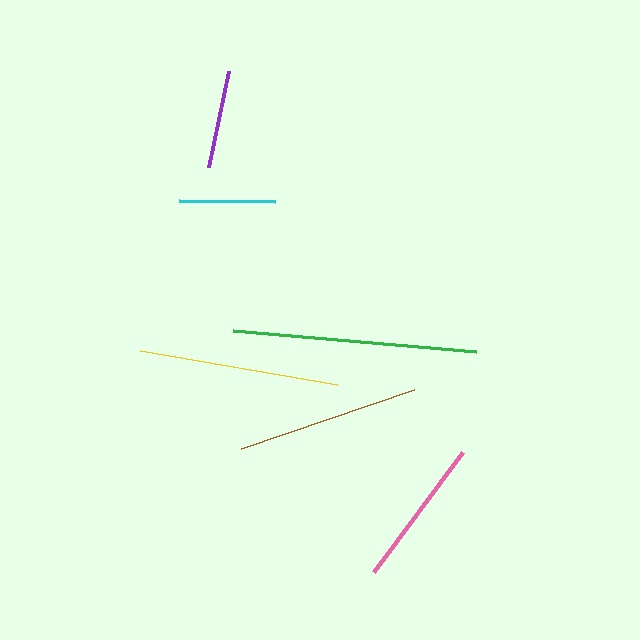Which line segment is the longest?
The green line is the longest at approximately 244 pixels.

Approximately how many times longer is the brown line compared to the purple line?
The brown line is approximately 1.9 times the length of the purple line.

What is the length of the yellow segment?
The yellow segment is approximately 200 pixels long.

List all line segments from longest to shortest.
From longest to shortest: green, yellow, brown, pink, purple, cyan.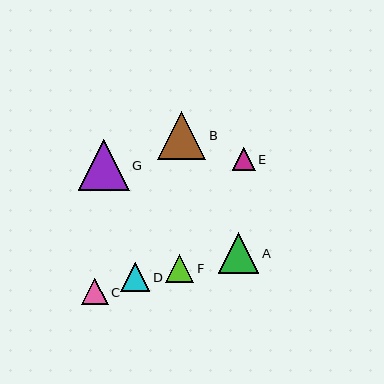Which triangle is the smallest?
Triangle E is the smallest with a size of approximately 23 pixels.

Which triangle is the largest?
Triangle G is the largest with a size of approximately 51 pixels.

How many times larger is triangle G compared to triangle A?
Triangle G is approximately 1.3 times the size of triangle A.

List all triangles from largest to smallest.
From largest to smallest: G, B, A, D, F, C, E.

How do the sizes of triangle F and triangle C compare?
Triangle F and triangle C are approximately the same size.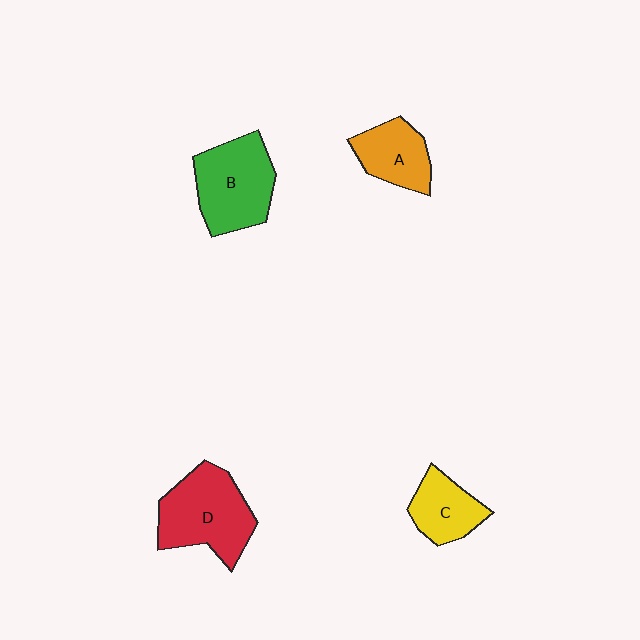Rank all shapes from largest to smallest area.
From largest to smallest: D (red), B (green), A (orange), C (yellow).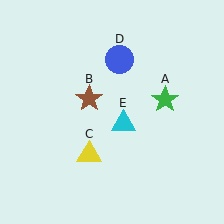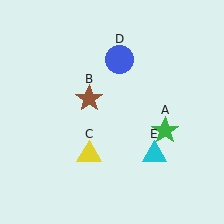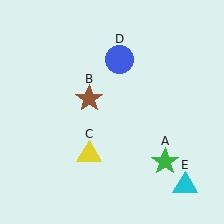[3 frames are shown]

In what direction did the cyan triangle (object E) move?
The cyan triangle (object E) moved down and to the right.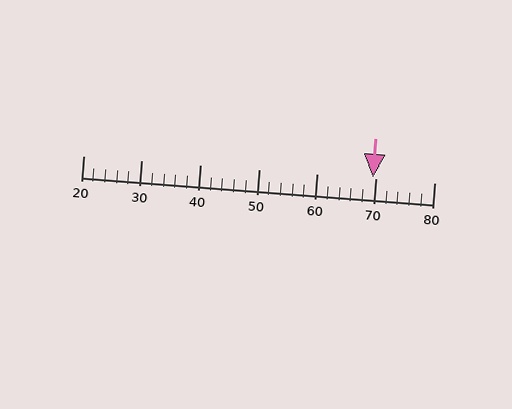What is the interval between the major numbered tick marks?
The major tick marks are spaced 10 units apart.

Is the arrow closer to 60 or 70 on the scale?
The arrow is closer to 70.